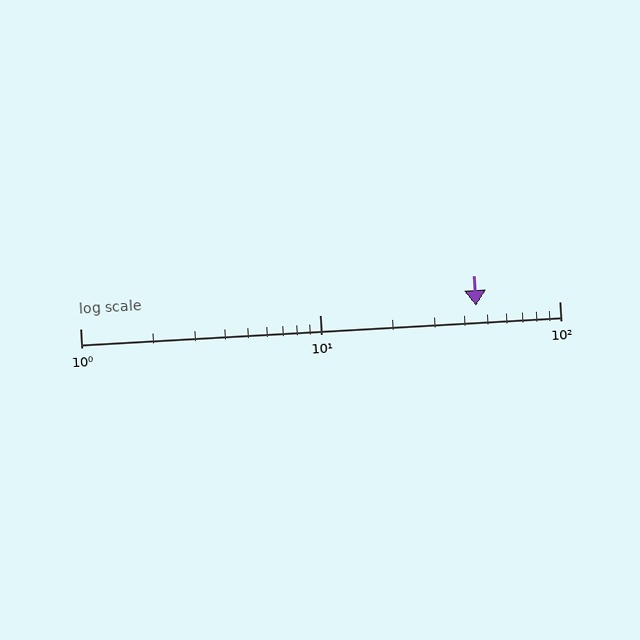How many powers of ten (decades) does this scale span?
The scale spans 2 decades, from 1 to 100.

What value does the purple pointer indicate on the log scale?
The pointer indicates approximately 45.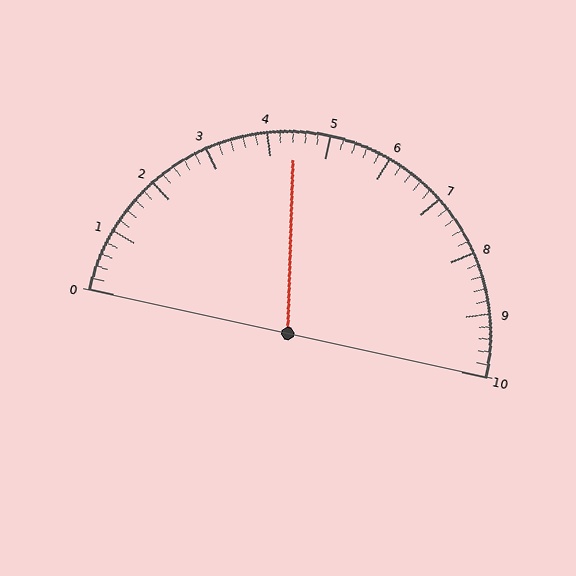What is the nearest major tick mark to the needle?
The nearest major tick mark is 4.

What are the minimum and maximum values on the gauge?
The gauge ranges from 0 to 10.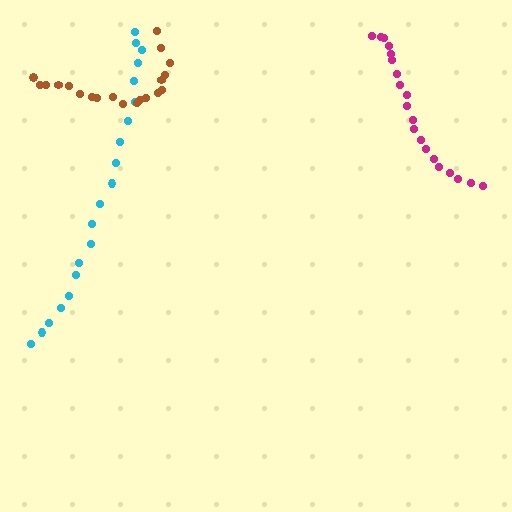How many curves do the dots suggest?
There are 3 distinct paths.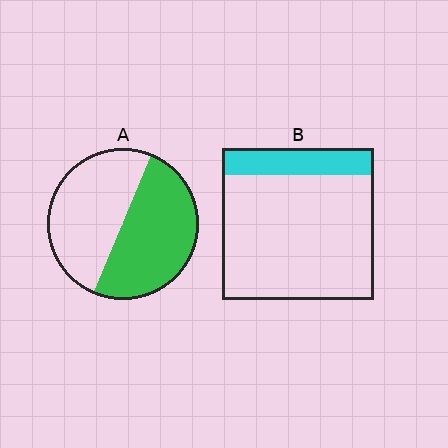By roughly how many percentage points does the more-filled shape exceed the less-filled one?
By roughly 35 percentage points (A over B).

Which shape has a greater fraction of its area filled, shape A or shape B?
Shape A.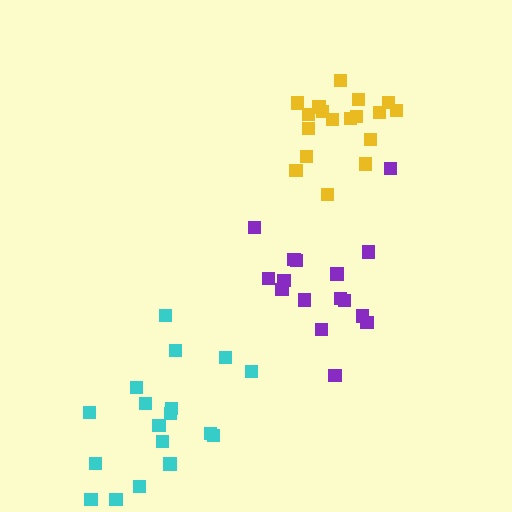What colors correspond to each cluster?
The clusters are colored: purple, cyan, yellow.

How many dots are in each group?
Group 1: 16 dots, Group 2: 18 dots, Group 3: 18 dots (52 total).